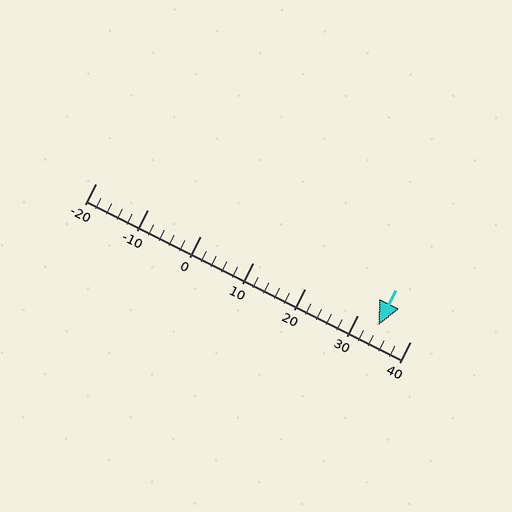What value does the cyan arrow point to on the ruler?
The cyan arrow points to approximately 34.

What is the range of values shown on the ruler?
The ruler shows values from -20 to 40.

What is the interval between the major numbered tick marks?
The major tick marks are spaced 10 units apart.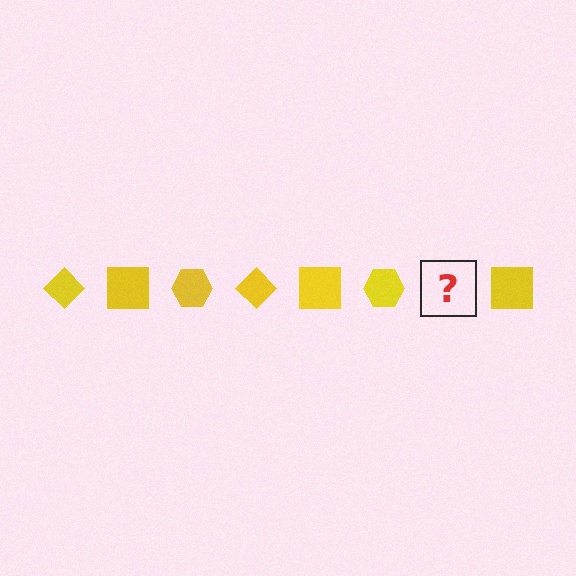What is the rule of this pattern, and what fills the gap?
The rule is that the pattern cycles through diamond, square, hexagon shapes in yellow. The gap should be filled with a yellow diamond.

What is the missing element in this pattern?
The missing element is a yellow diamond.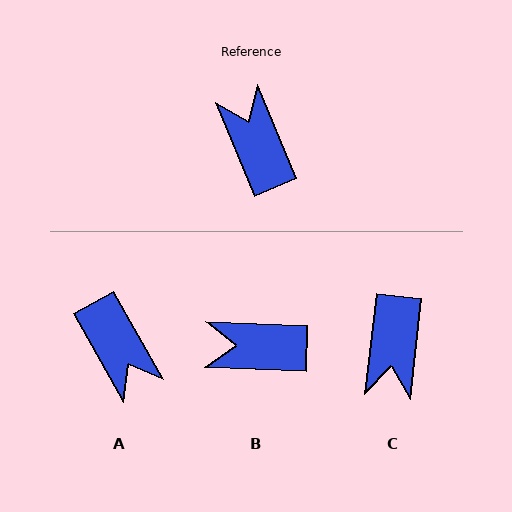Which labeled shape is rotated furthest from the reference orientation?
A, about 173 degrees away.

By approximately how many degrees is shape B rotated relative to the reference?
Approximately 65 degrees counter-clockwise.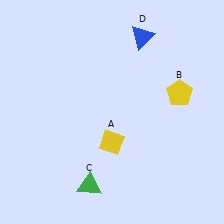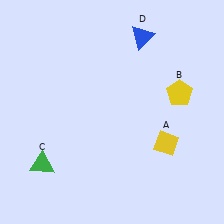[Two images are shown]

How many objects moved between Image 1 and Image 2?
2 objects moved between the two images.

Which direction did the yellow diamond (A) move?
The yellow diamond (A) moved right.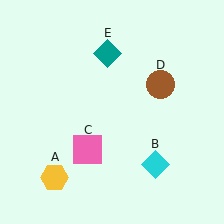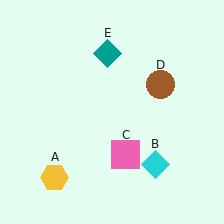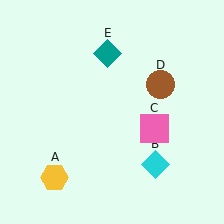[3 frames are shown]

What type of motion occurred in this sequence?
The pink square (object C) rotated counterclockwise around the center of the scene.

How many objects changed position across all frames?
1 object changed position: pink square (object C).